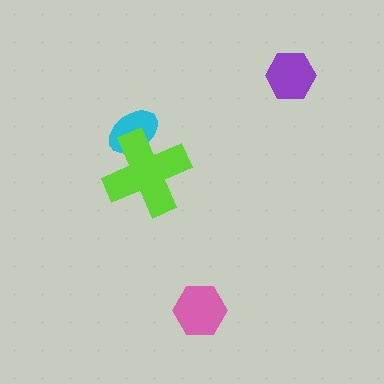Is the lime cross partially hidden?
No, no other shape covers it.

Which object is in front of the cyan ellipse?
The lime cross is in front of the cyan ellipse.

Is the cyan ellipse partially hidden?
Yes, it is partially covered by another shape.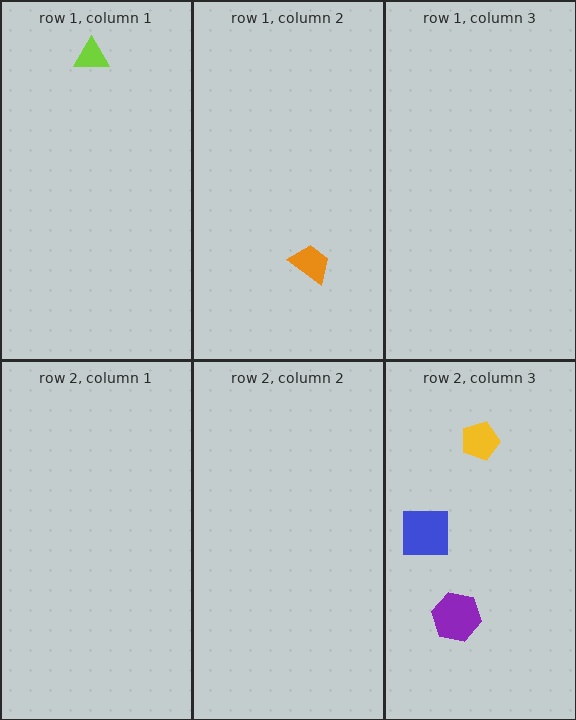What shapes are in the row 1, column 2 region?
The orange trapezoid.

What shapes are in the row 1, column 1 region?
The lime triangle.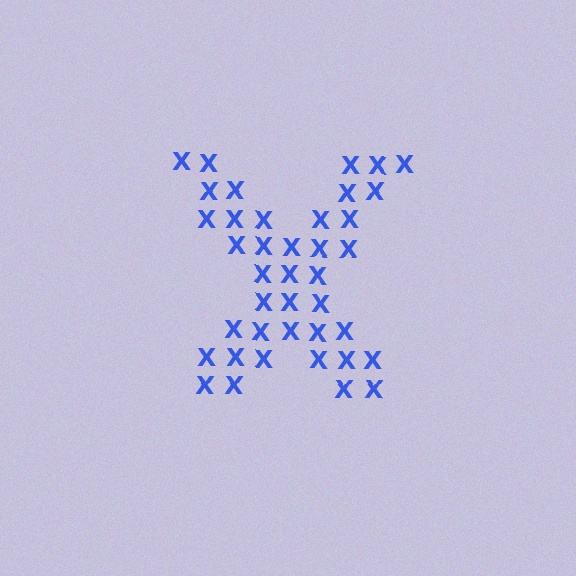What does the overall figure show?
The overall figure shows the letter X.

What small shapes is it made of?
It is made of small letter X's.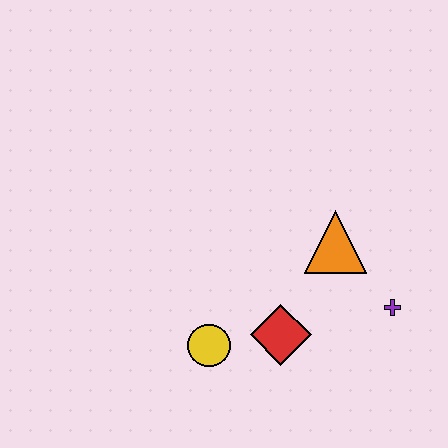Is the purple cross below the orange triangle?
Yes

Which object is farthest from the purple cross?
The yellow circle is farthest from the purple cross.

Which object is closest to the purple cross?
The orange triangle is closest to the purple cross.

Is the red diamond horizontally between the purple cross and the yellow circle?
Yes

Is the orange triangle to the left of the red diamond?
No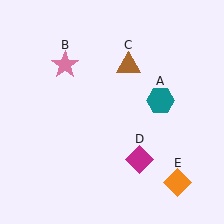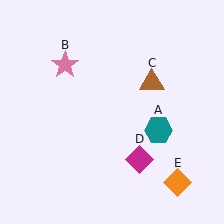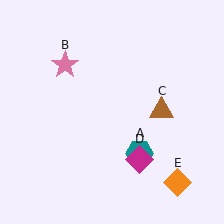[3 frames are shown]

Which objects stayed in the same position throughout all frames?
Pink star (object B) and magenta diamond (object D) and orange diamond (object E) remained stationary.